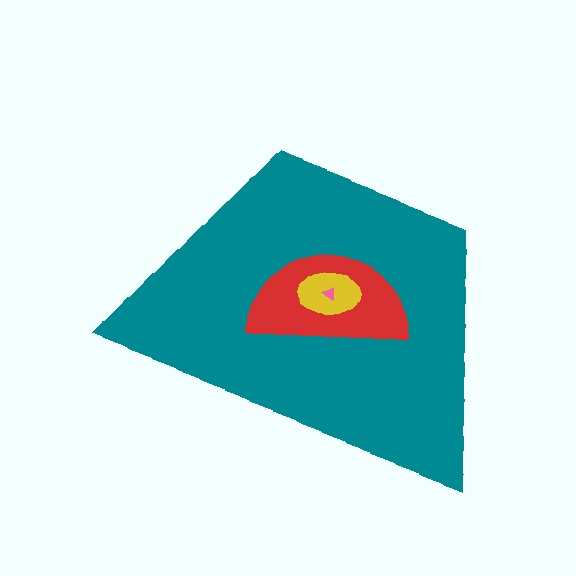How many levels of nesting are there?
4.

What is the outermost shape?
The teal trapezoid.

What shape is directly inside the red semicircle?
The yellow ellipse.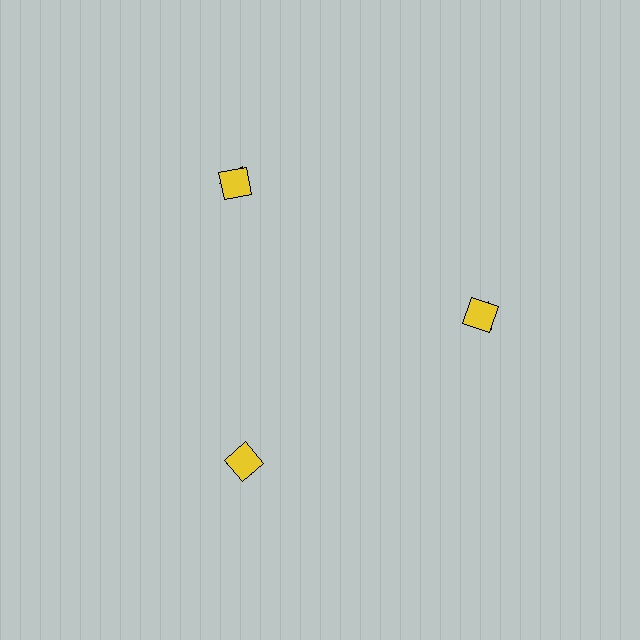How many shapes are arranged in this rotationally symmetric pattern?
There are 6 shapes, arranged in 3 groups of 2.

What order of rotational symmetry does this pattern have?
This pattern has 3-fold rotational symmetry.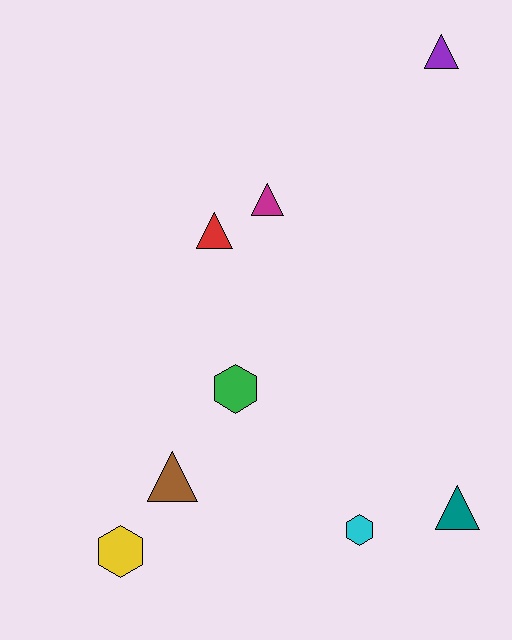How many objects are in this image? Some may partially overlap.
There are 8 objects.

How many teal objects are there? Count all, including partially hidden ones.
There is 1 teal object.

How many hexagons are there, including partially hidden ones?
There are 3 hexagons.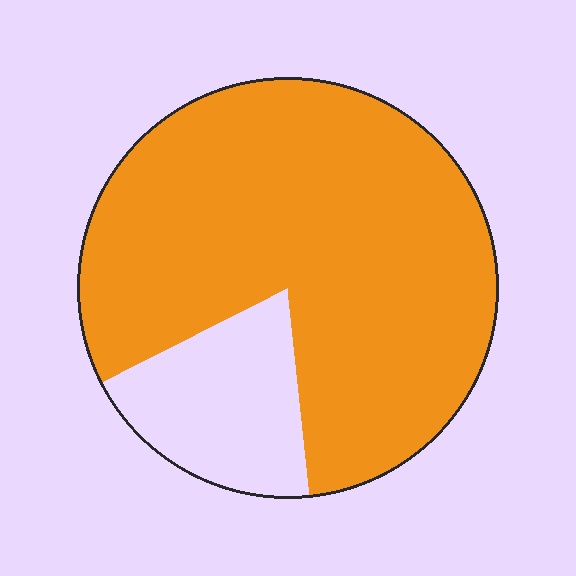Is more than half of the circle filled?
Yes.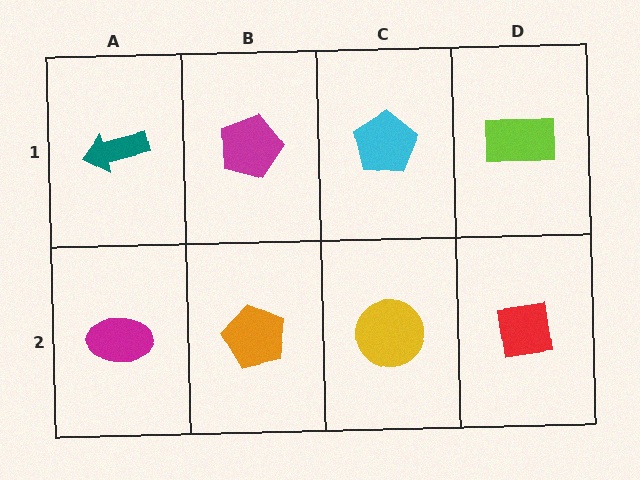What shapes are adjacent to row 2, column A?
A teal arrow (row 1, column A), an orange pentagon (row 2, column B).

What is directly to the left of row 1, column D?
A cyan pentagon.